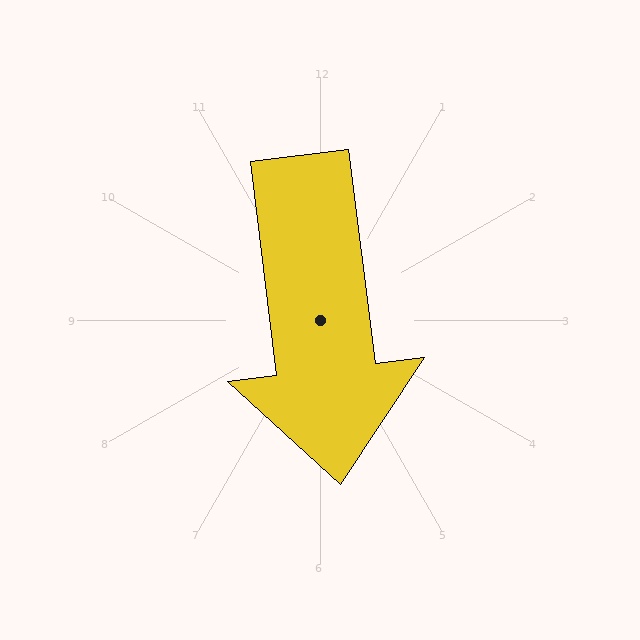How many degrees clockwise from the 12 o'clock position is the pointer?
Approximately 173 degrees.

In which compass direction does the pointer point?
South.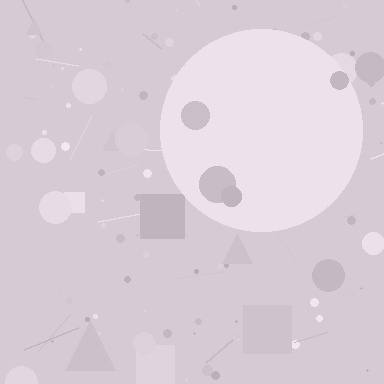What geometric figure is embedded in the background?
A circle is embedded in the background.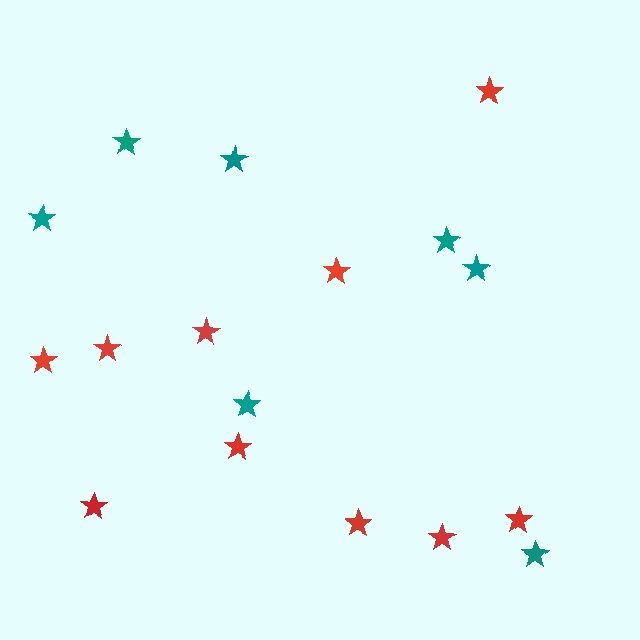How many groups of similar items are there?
There are 2 groups: one group of red stars (10) and one group of teal stars (7).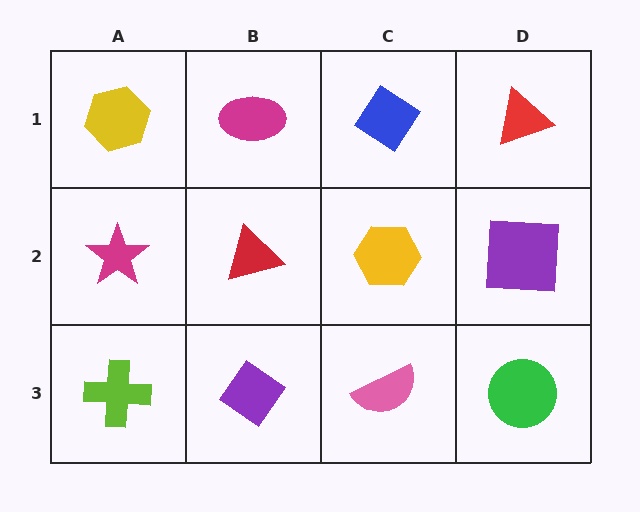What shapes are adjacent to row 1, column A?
A magenta star (row 2, column A), a magenta ellipse (row 1, column B).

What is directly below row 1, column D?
A purple square.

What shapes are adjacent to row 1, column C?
A yellow hexagon (row 2, column C), a magenta ellipse (row 1, column B), a red triangle (row 1, column D).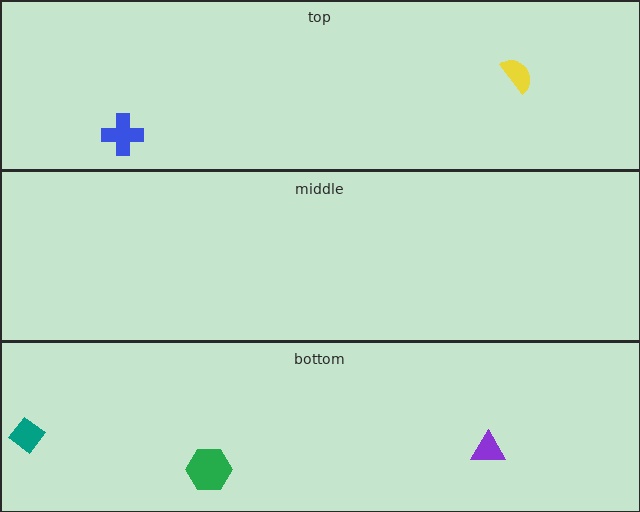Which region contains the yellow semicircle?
The top region.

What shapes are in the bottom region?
The teal diamond, the green hexagon, the purple triangle.